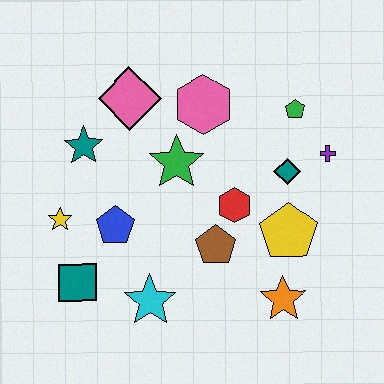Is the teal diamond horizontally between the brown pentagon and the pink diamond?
No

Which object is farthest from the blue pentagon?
The purple cross is farthest from the blue pentagon.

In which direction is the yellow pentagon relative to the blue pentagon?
The yellow pentagon is to the right of the blue pentagon.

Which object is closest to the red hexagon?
The brown pentagon is closest to the red hexagon.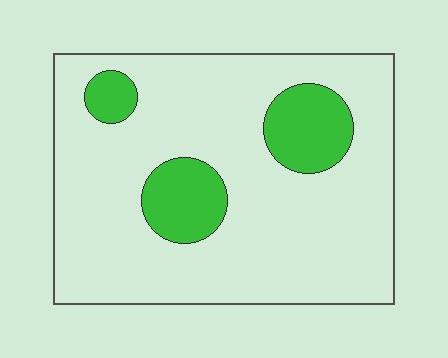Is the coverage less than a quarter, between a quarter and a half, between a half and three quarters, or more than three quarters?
Less than a quarter.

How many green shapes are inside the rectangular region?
3.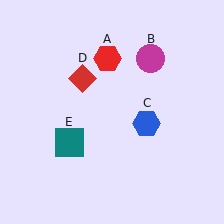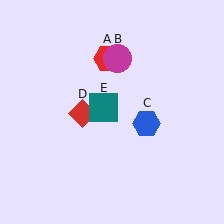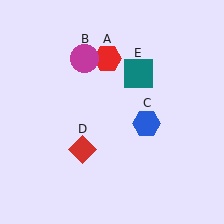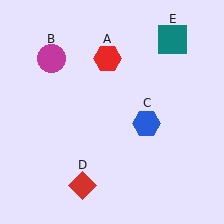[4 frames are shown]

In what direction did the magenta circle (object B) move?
The magenta circle (object B) moved left.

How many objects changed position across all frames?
3 objects changed position: magenta circle (object B), red diamond (object D), teal square (object E).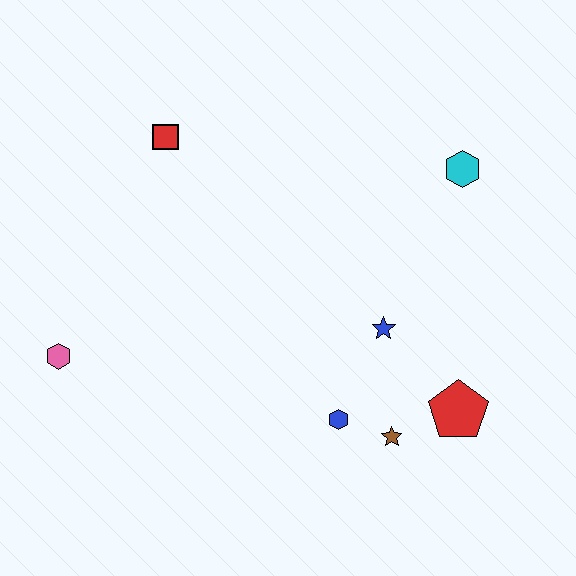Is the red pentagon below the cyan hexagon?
Yes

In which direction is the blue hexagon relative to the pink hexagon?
The blue hexagon is to the right of the pink hexagon.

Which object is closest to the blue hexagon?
The brown star is closest to the blue hexagon.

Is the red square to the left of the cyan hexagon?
Yes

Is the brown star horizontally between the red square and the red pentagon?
Yes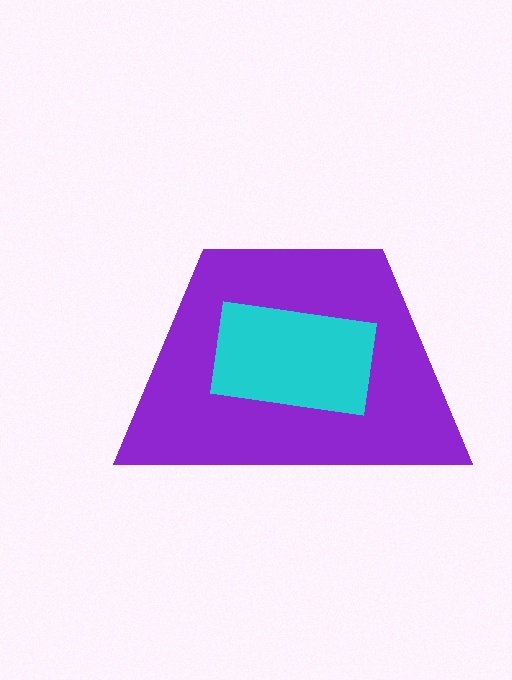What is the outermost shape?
The purple trapezoid.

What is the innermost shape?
The cyan rectangle.